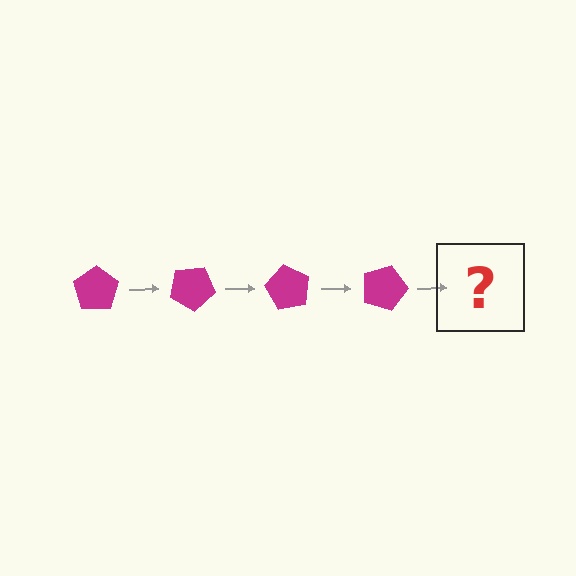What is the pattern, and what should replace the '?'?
The pattern is that the pentagon rotates 30 degrees each step. The '?' should be a magenta pentagon rotated 120 degrees.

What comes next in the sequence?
The next element should be a magenta pentagon rotated 120 degrees.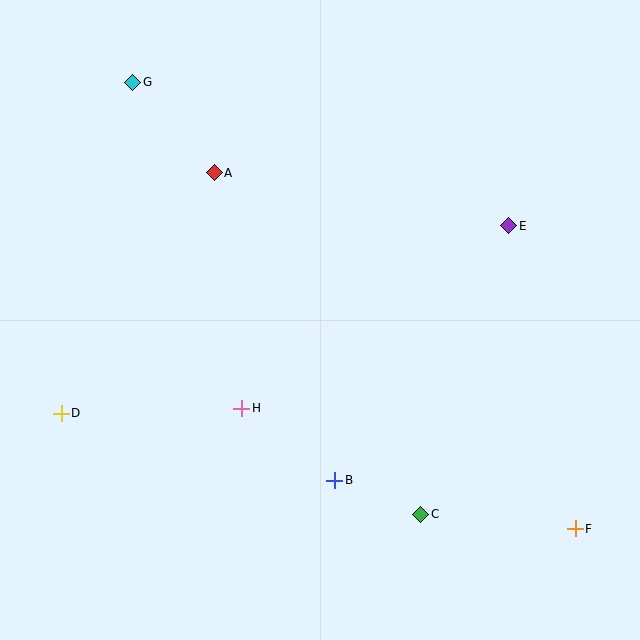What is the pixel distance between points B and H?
The distance between B and H is 118 pixels.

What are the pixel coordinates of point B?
Point B is at (335, 480).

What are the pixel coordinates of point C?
Point C is at (421, 514).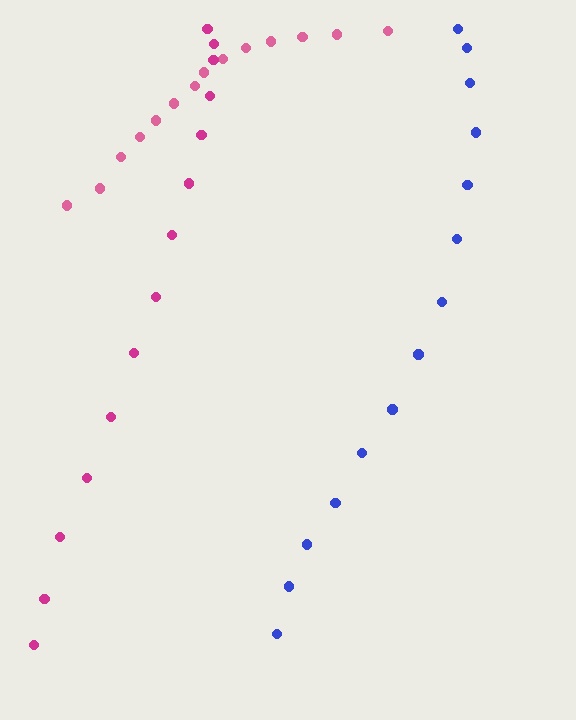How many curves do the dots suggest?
There are 3 distinct paths.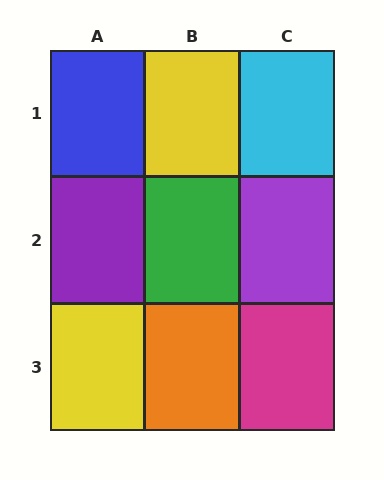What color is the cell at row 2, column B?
Green.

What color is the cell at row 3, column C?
Magenta.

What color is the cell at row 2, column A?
Purple.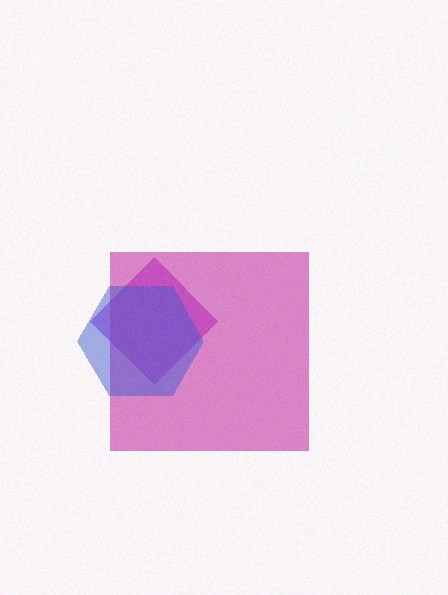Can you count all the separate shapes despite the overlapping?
Yes, there are 3 separate shapes.